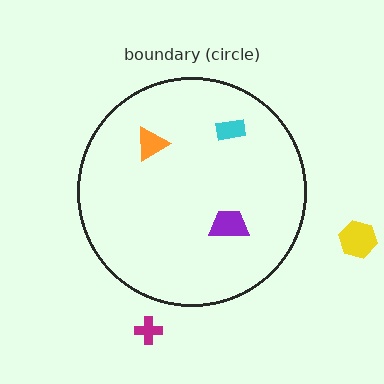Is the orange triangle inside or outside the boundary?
Inside.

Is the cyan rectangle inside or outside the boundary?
Inside.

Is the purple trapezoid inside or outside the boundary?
Inside.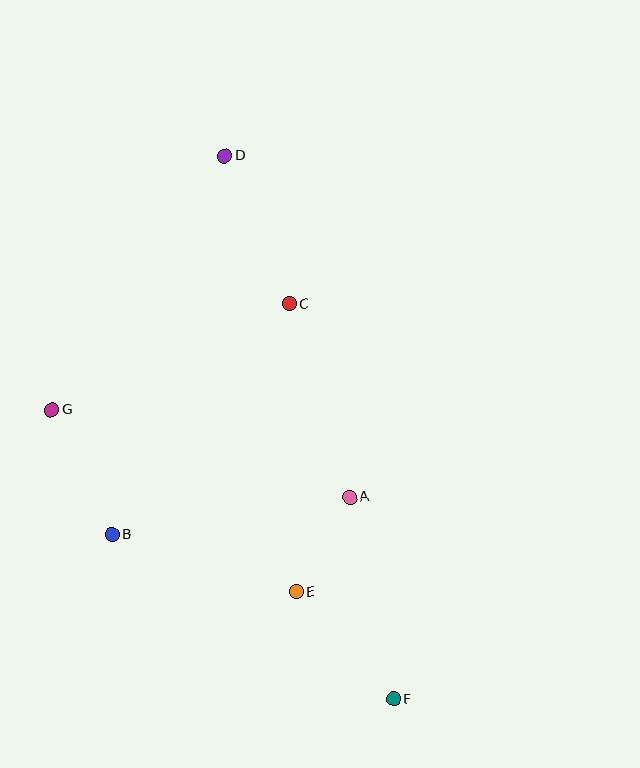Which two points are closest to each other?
Points A and E are closest to each other.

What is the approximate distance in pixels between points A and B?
The distance between A and B is approximately 241 pixels.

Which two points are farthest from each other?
Points D and F are farthest from each other.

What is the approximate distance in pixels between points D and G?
The distance between D and G is approximately 308 pixels.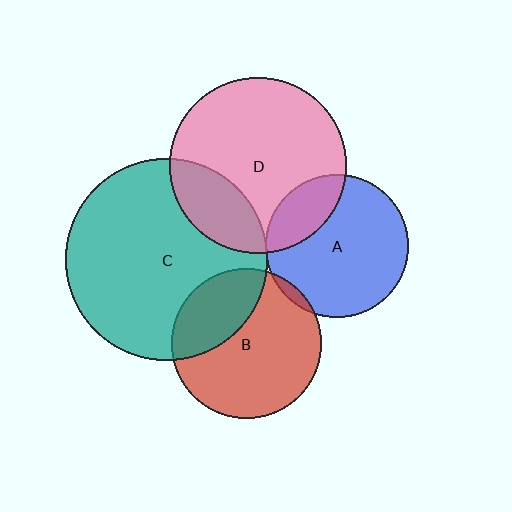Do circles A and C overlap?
Yes.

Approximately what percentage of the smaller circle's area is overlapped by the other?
Approximately 5%.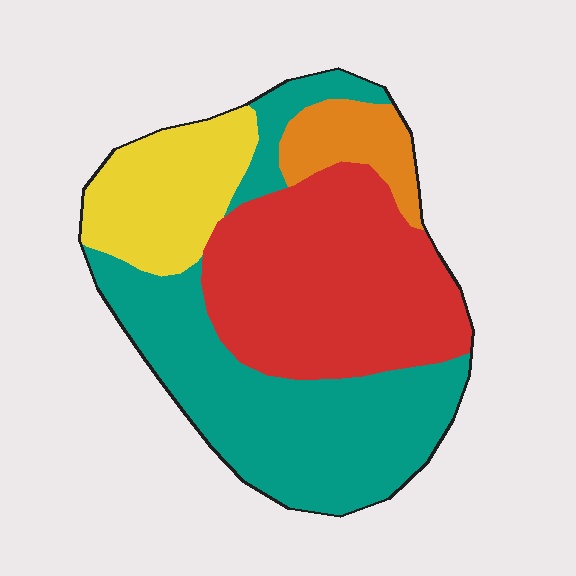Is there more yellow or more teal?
Teal.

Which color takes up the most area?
Teal, at roughly 40%.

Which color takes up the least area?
Orange, at roughly 10%.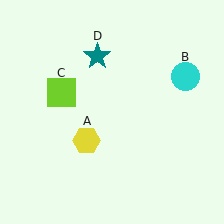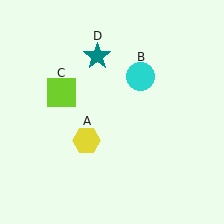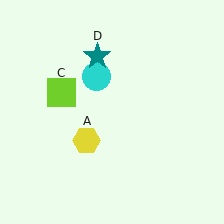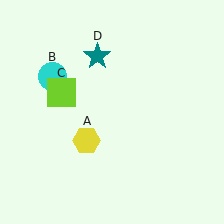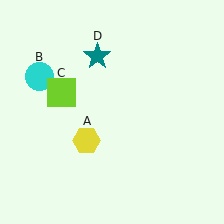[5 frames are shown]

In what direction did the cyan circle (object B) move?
The cyan circle (object B) moved left.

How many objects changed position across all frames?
1 object changed position: cyan circle (object B).